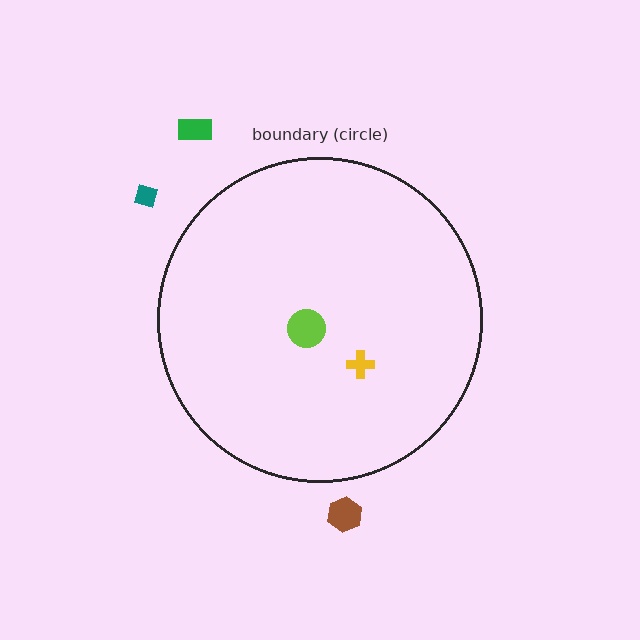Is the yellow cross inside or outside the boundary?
Inside.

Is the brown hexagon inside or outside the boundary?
Outside.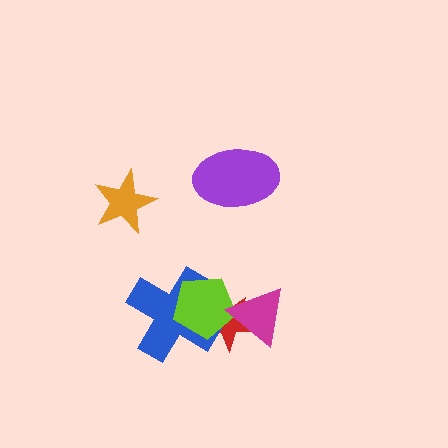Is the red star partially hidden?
Yes, it is partially covered by another shape.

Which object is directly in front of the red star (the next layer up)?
The blue cross is directly in front of the red star.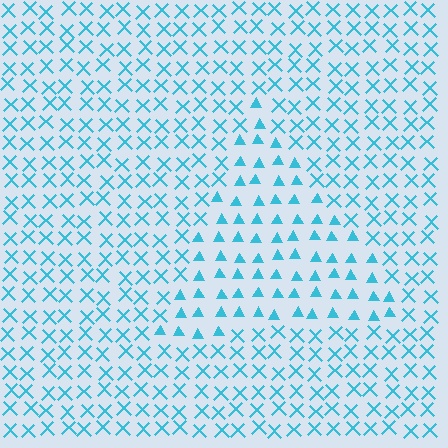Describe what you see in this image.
The image is filled with small cyan elements arranged in a uniform grid. A triangle-shaped region contains triangles, while the surrounding area contains X marks. The boundary is defined purely by the change in element shape.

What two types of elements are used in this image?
The image uses triangles inside the triangle region and X marks outside it.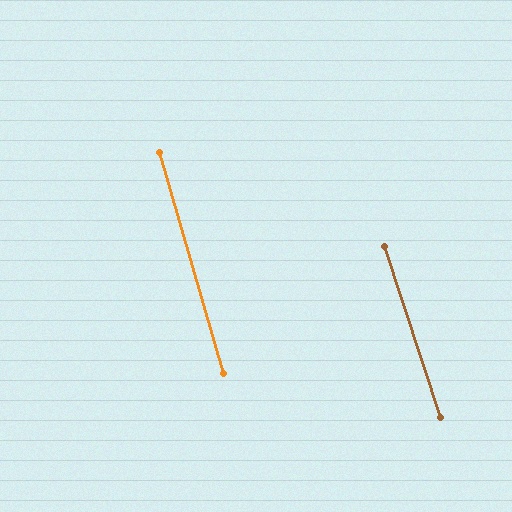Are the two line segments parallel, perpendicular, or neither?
Parallel — their directions differ by only 1.9°.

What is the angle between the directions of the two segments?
Approximately 2 degrees.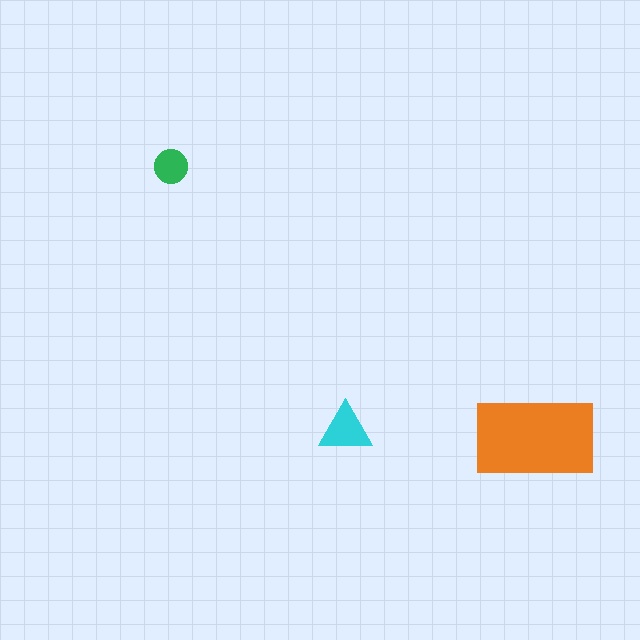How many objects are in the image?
There are 3 objects in the image.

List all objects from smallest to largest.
The green circle, the cyan triangle, the orange rectangle.